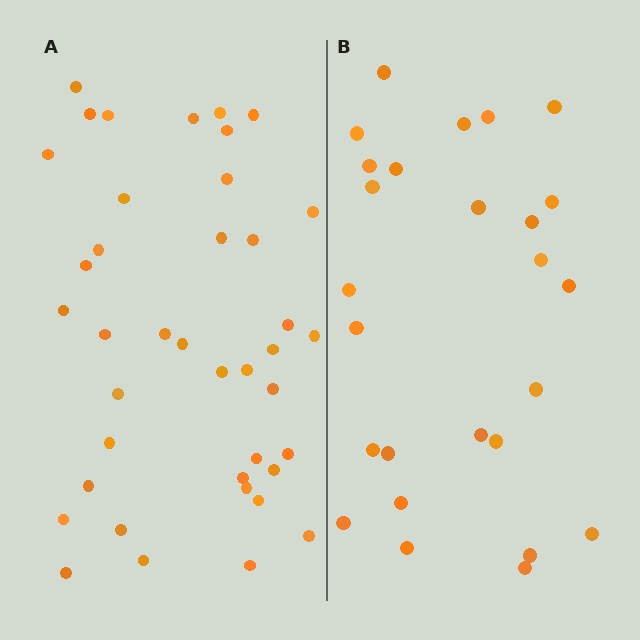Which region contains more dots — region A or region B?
Region A (the left region) has more dots.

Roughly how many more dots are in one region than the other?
Region A has approximately 15 more dots than region B.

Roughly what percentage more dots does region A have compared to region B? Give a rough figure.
About 55% more.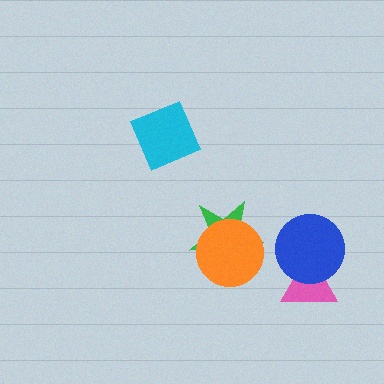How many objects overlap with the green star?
1 object overlaps with the green star.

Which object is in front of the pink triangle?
The blue circle is in front of the pink triangle.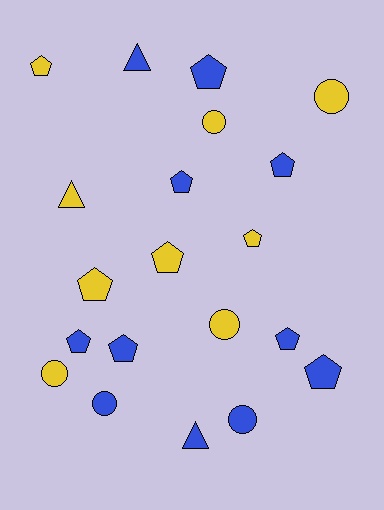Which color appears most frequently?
Blue, with 11 objects.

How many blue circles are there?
There are 2 blue circles.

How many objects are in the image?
There are 20 objects.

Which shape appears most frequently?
Pentagon, with 11 objects.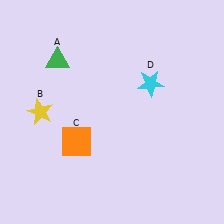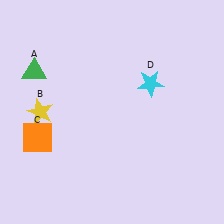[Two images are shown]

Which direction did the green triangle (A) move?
The green triangle (A) moved left.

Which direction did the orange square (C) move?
The orange square (C) moved left.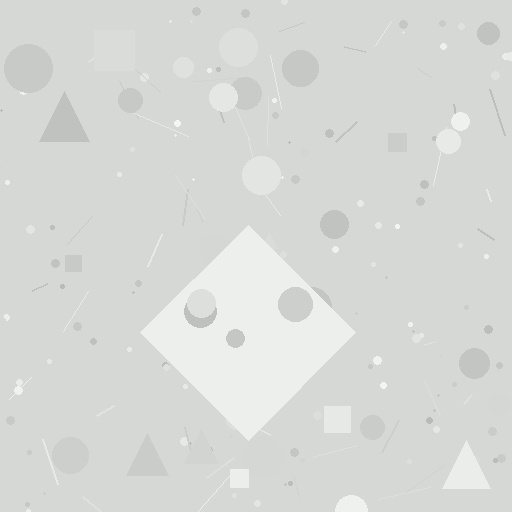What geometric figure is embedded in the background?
A diamond is embedded in the background.